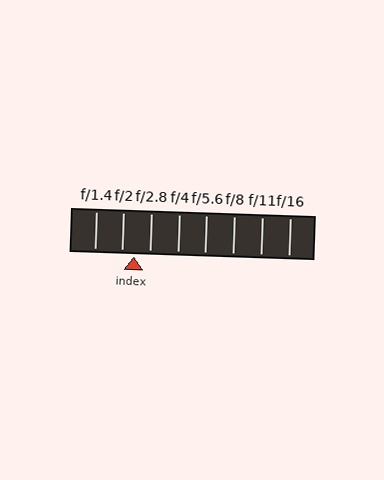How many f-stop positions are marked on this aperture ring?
There are 8 f-stop positions marked.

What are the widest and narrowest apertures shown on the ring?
The widest aperture shown is f/1.4 and the narrowest is f/16.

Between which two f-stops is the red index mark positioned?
The index mark is between f/2 and f/2.8.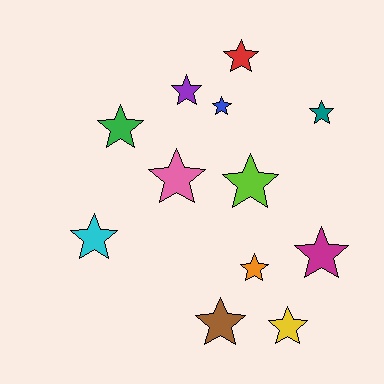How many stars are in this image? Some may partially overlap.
There are 12 stars.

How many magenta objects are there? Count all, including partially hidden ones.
There is 1 magenta object.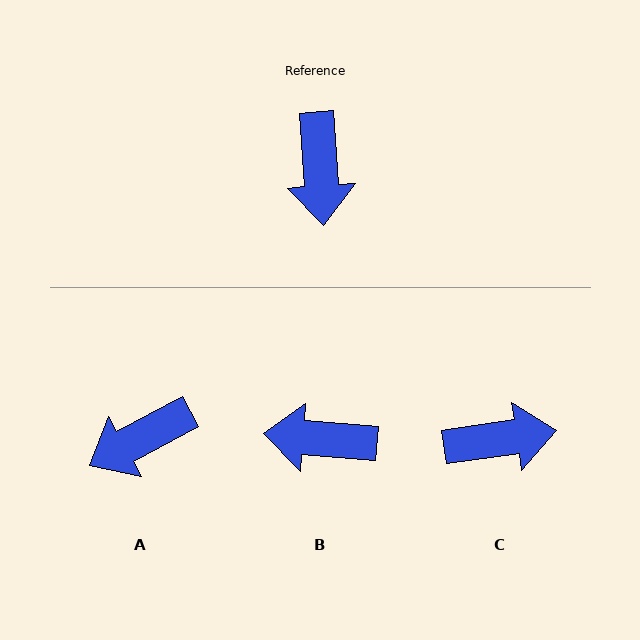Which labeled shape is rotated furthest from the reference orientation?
B, about 99 degrees away.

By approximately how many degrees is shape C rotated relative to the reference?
Approximately 94 degrees counter-clockwise.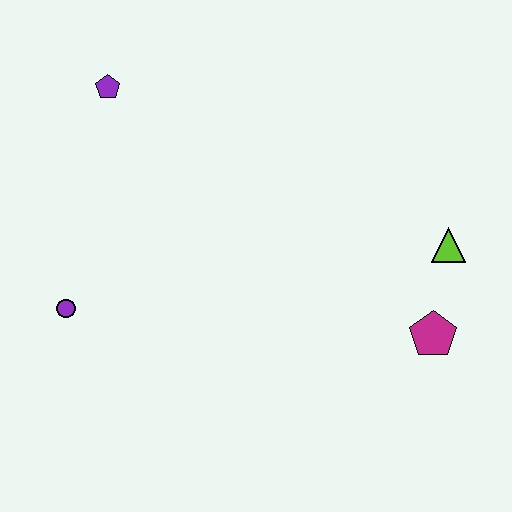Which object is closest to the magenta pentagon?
The lime triangle is closest to the magenta pentagon.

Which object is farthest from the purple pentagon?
The magenta pentagon is farthest from the purple pentagon.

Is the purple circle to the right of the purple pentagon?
No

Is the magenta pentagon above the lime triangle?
No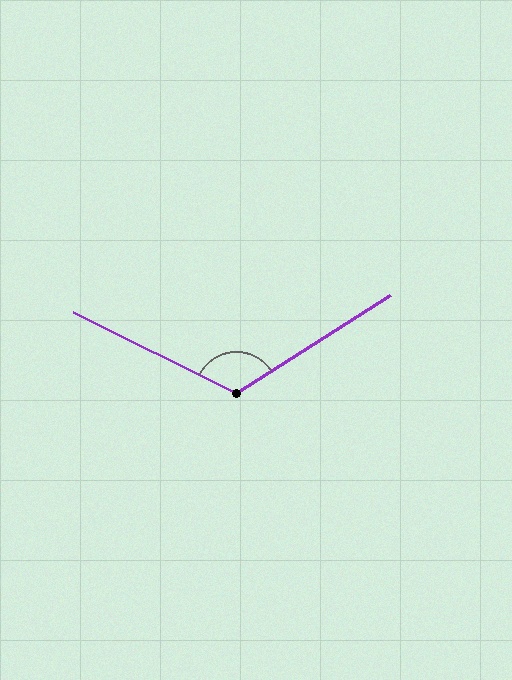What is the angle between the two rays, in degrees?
Approximately 121 degrees.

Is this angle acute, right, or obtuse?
It is obtuse.